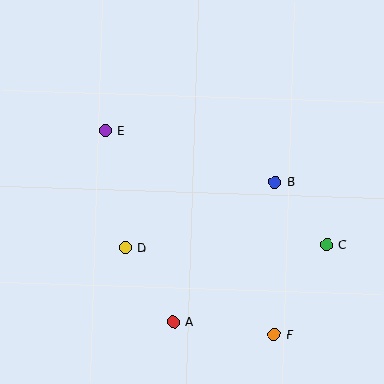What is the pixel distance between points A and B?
The distance between A and B is 173 pixels.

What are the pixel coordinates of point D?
Point D is at (125, 248).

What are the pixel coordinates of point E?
Point E is at (105, 130).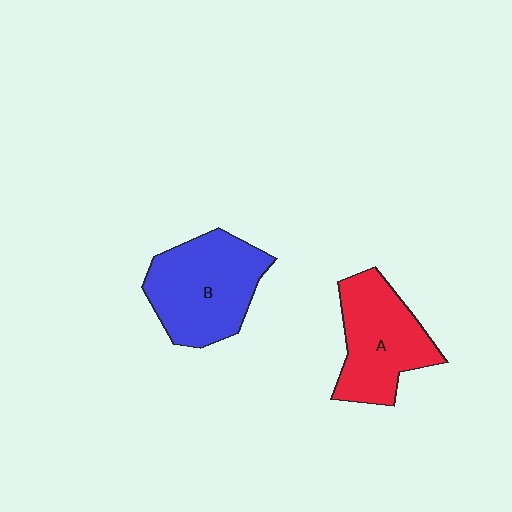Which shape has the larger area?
Shape B (blue).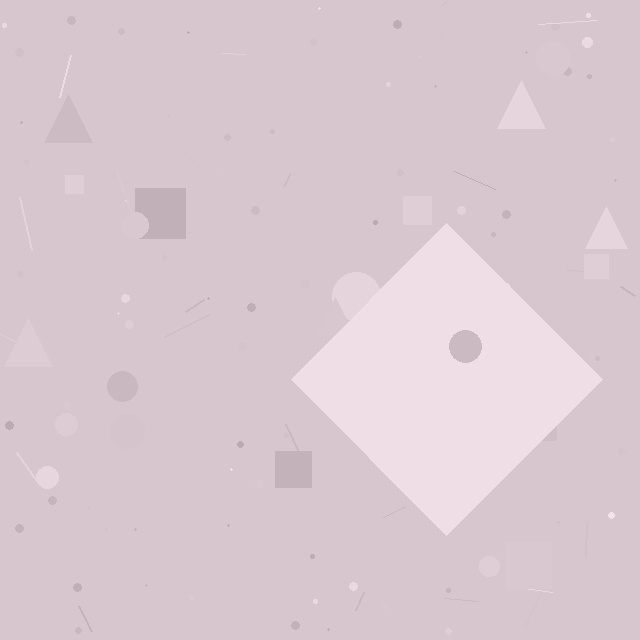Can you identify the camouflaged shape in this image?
The camouflaged shape is a diamond.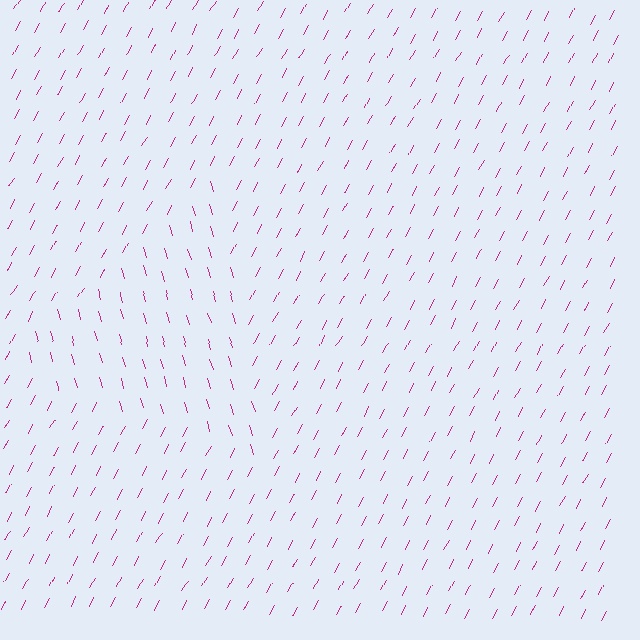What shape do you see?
I see a triangle.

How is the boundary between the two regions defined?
The boundary is defined purely by a change in line orientation (approximately 45 degrees difference). All lines are the same color and thickness.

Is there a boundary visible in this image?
Yes, there is a texture boundary formed by a change in line orientation.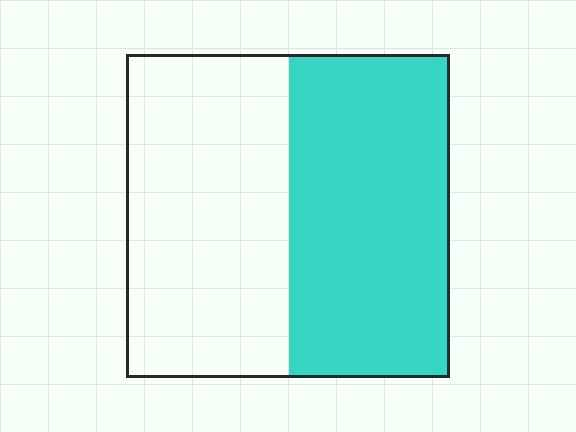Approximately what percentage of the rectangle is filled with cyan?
Approximately 50%.